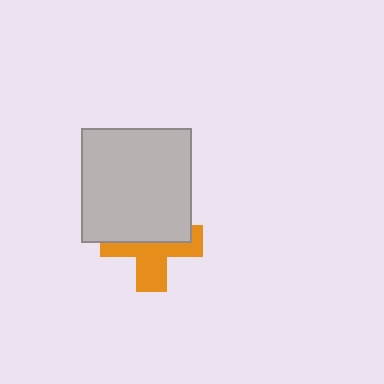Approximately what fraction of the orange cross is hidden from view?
Roughly 50% of the orange cross is hidden behind the light gray rectangle.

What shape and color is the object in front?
The object in front is a light gray rectangle.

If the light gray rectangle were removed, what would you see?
You would see the complete orange cross.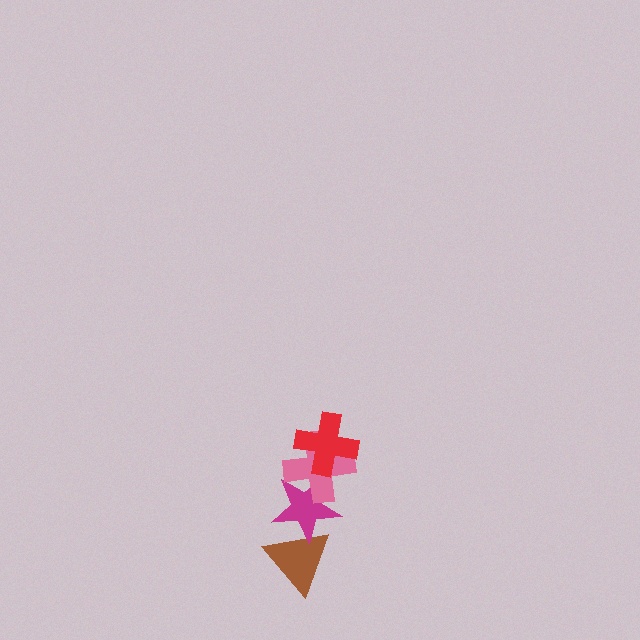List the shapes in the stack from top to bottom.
From top to bottom: the red cross, the pink cross, the magenta star, the brown triangle.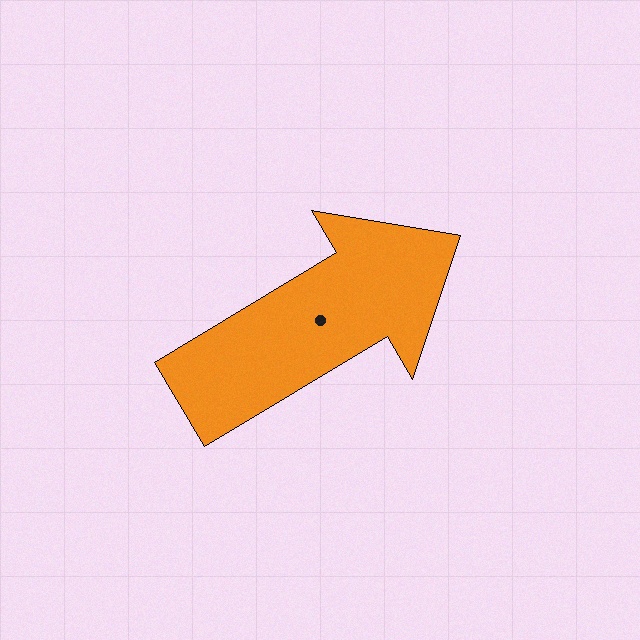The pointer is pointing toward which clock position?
Roughly 2 o'clock.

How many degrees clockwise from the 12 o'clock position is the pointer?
Approximately 59 degrees.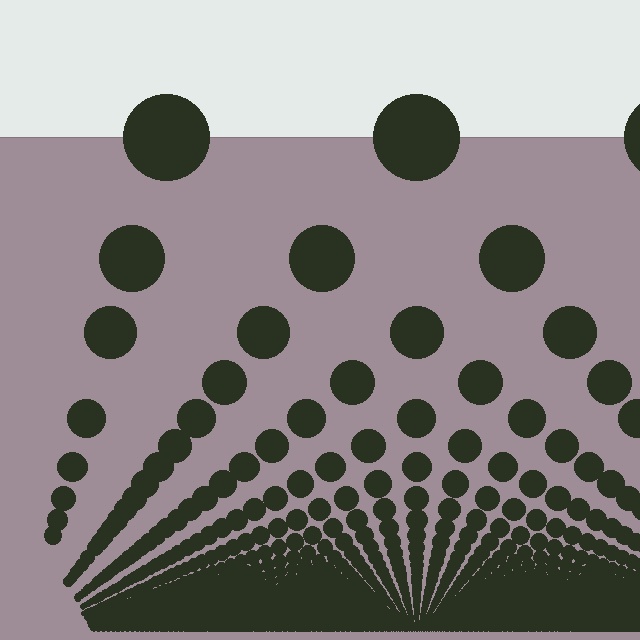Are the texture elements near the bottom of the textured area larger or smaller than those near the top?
Smaller. The gradient is inverted — elements near the bottom are smaller and denser.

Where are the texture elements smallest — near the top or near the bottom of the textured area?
Near the bottom.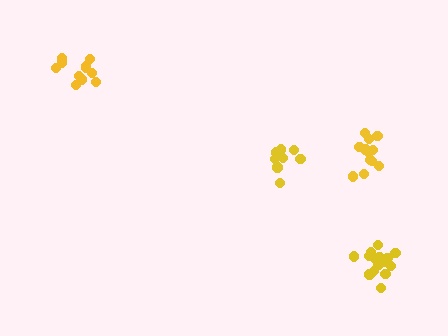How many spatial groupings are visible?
There are 4 spatial groupings.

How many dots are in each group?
Group 1: 12 dots, Group 2: 9 dots, Group 3: 11 dots, Group 4: 15 dots (47 total).